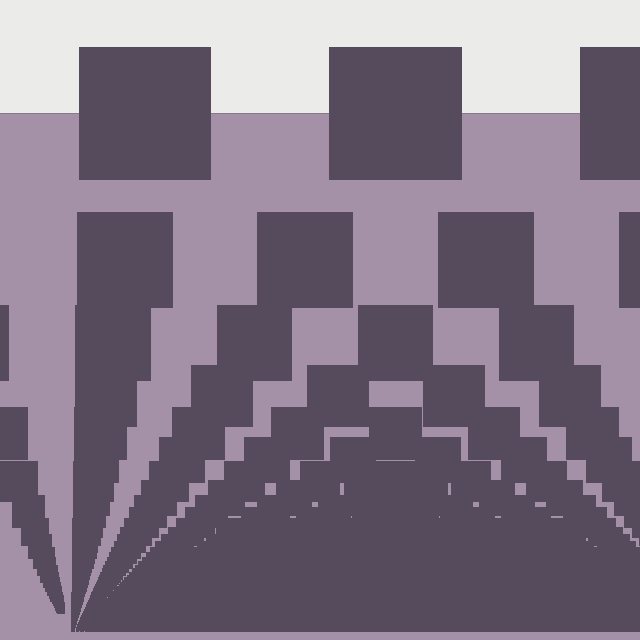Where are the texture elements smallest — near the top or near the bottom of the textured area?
Near the bottom.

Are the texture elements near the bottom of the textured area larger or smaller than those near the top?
Smaller. The gradient is inverted — elements near the bottom are smaller and denser.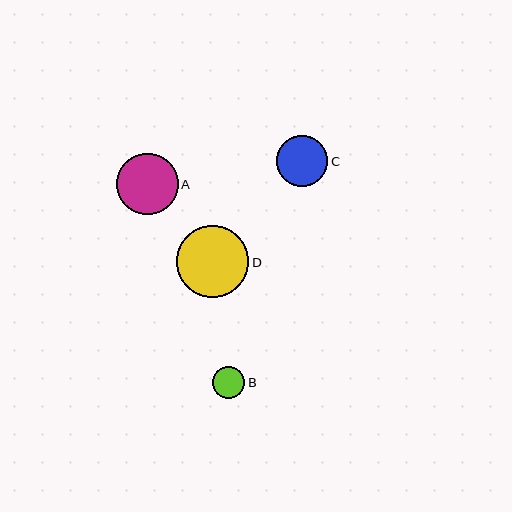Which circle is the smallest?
Circle B is the smallest with a size of approximately 32 pixels.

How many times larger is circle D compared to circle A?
Circle D is approximately 1.2 times the size of circle A.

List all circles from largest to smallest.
From largest to smallest: D, A, C, B.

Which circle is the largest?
Circle D is the largest with a size of approximately 73 pixels.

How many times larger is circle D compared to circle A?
Circle D is approximately 1.2 times the size of circle A.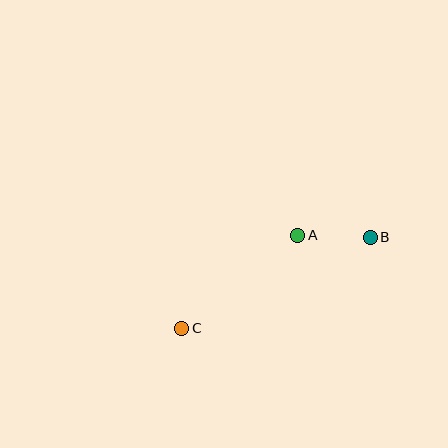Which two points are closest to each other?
Points A and B are closest to each other.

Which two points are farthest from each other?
Points B and C are farthest from each other.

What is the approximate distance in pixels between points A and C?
The distance between A and C is approximately 149 pixels.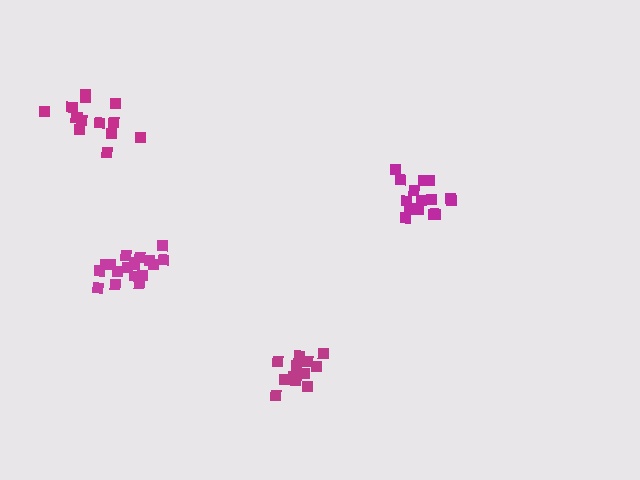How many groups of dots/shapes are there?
There are 4 groups.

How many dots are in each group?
Group 1: 14 dots, Group 2: 17 dots, Group 3: 16 dots, Group 4: 14 dots (61 total).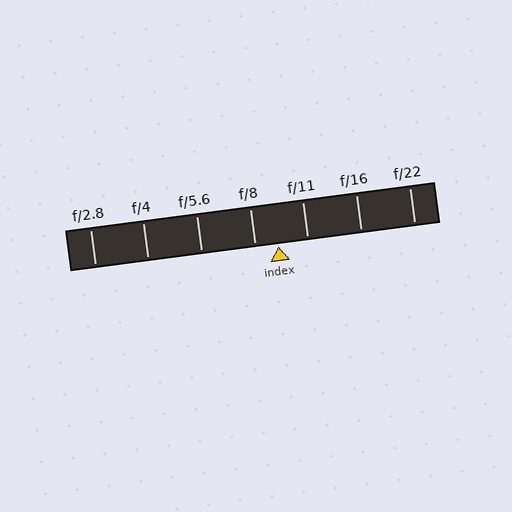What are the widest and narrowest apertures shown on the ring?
The widest aperture shown is f/2.8 and the narrowest is f/22.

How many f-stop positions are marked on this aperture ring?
There are 7 f-stop positions marked.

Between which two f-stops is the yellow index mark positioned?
The index mark is between f/8 and f/11.